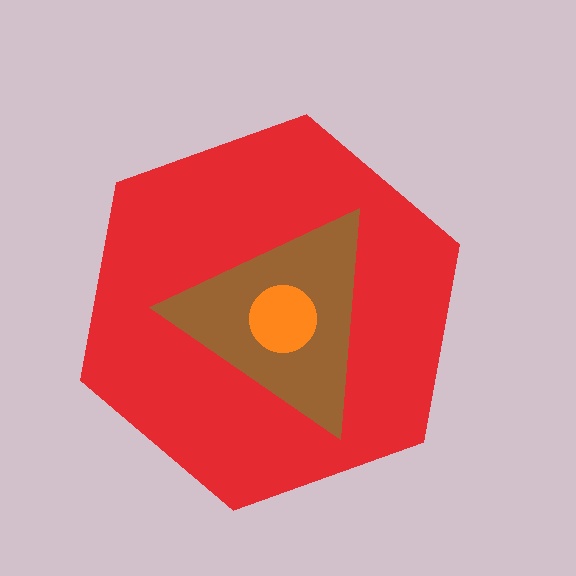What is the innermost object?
The orange circle.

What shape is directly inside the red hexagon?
The brown triangle.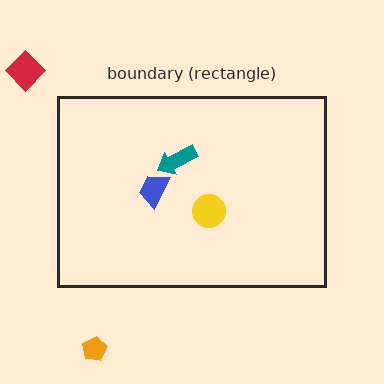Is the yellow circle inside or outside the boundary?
Inside.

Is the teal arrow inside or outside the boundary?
Inside.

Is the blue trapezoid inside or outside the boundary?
Inside.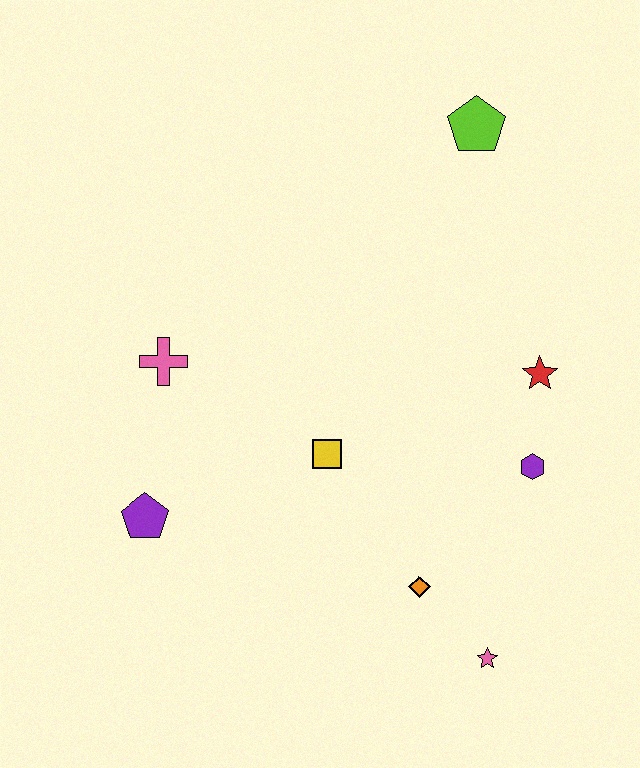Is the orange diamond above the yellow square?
No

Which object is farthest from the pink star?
The lime pentagon is farthest from the pink star.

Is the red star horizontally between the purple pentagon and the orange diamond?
No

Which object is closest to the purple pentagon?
The pink cross is closest to the purple pentagon.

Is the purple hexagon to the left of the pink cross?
No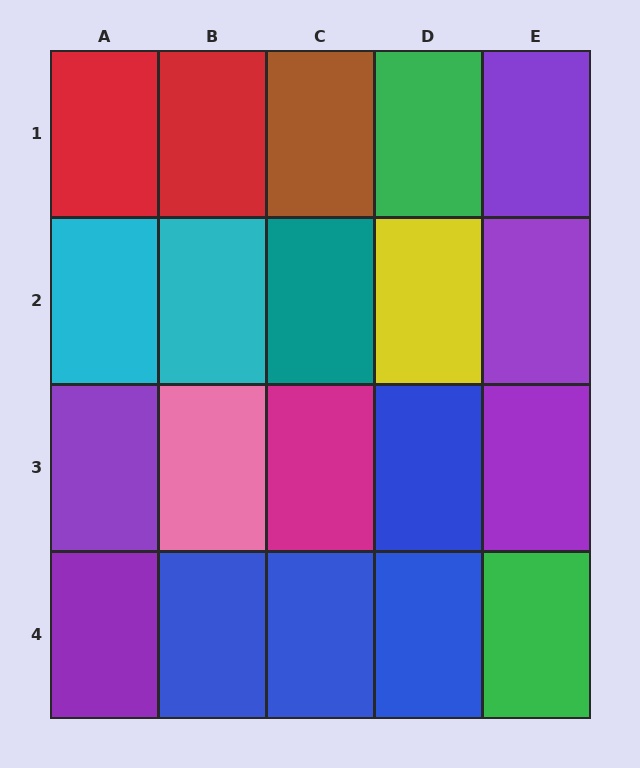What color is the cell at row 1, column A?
Red.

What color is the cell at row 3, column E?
Purple.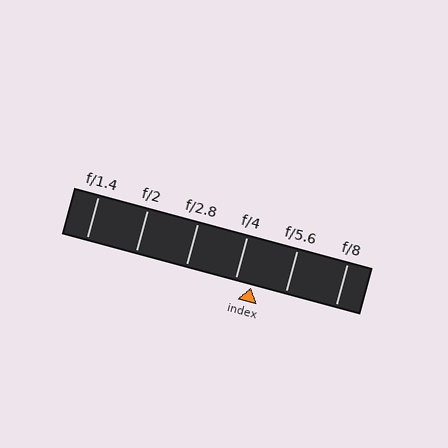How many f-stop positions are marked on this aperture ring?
There are 6 f-stop positions marked.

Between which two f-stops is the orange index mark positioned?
The index mark is between f/4 and f/5.6.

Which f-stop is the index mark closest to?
The index mark is closest to f/4.